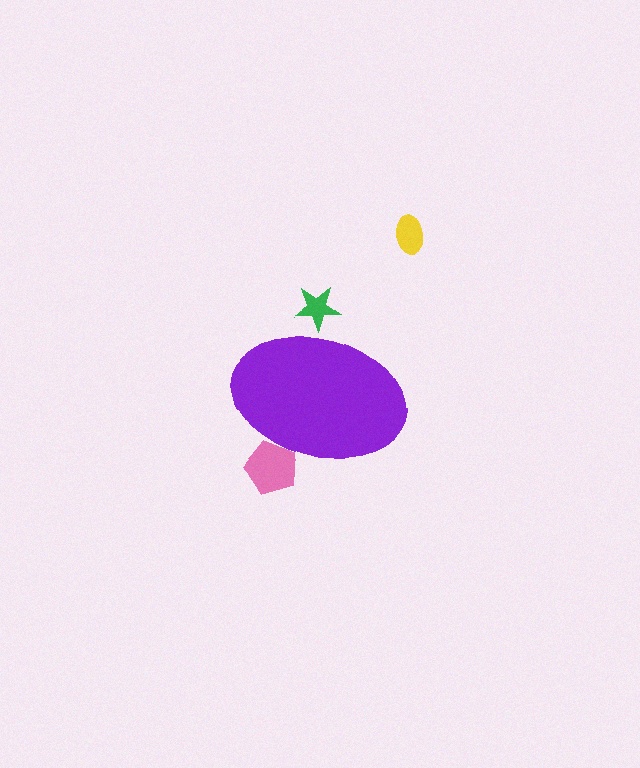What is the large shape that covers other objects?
A purple ellipse.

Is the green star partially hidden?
Yes, the green star is partially hidden behind the purple ellipse.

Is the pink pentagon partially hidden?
Yes, the pink pentagon is partially hidden behind the purple ellipse.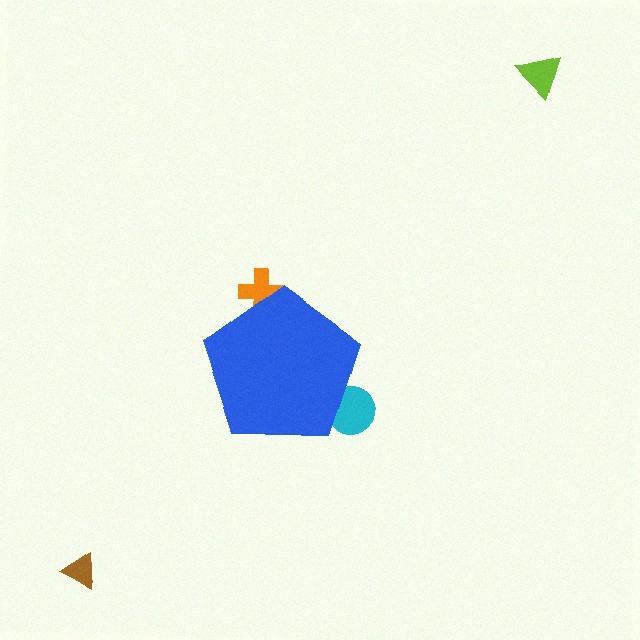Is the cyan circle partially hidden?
Yes, the cyan circle is partially hidden behind the blue pentagon.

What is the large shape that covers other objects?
A blue pentagon.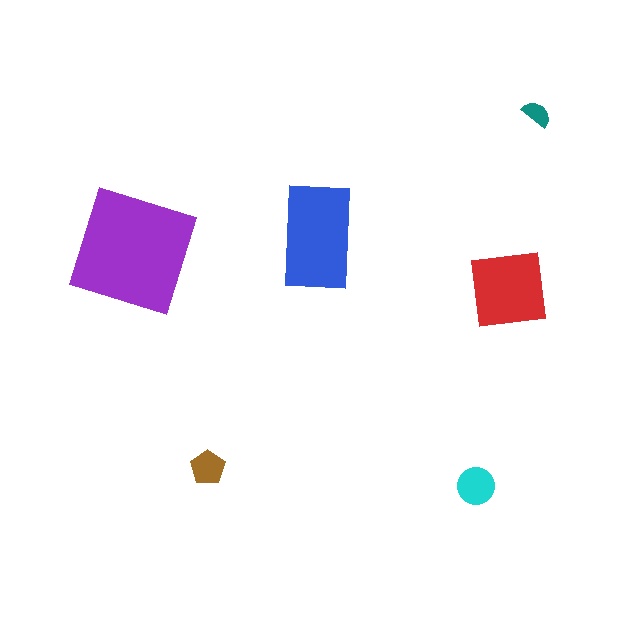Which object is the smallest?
The teal semicircle.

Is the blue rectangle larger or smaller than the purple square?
Smaller.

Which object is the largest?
The purple square.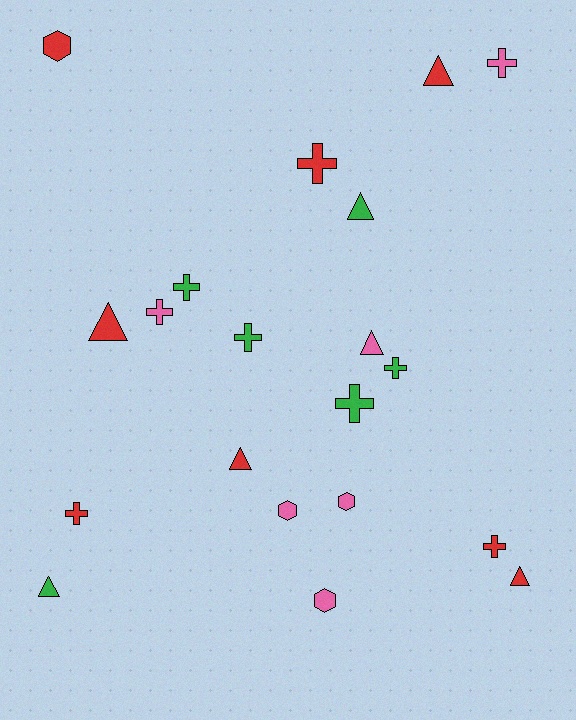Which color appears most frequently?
Red, with 8 objects.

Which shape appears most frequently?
Cross, with 9 objects.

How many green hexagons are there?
There are no green hexagons.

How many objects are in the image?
There are 20 objects.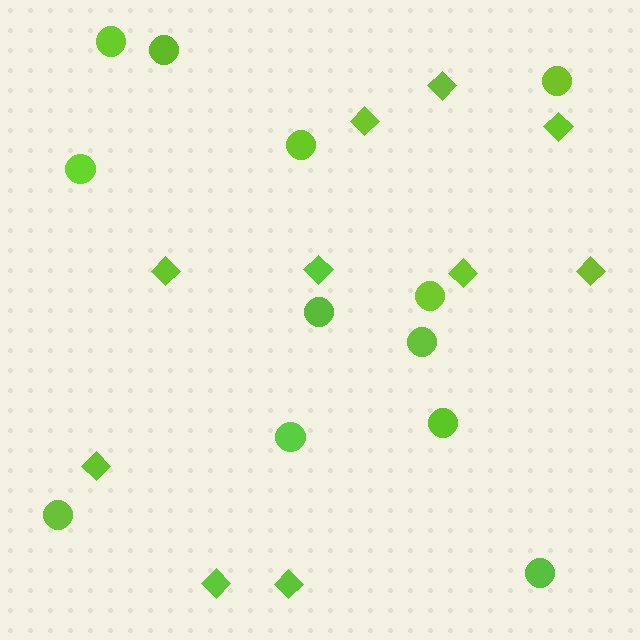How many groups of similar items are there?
There are 2 groups: one group of diamonds (10) and one group of circles (12).